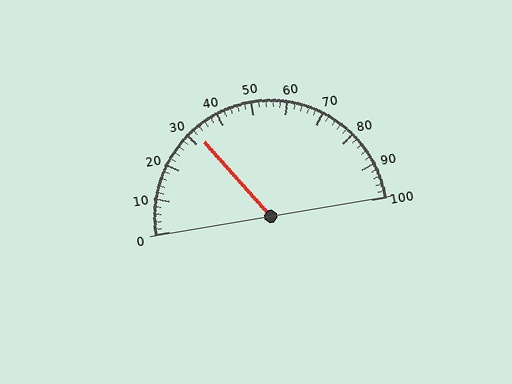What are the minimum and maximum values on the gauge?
The gauge ranges from 0 to 100.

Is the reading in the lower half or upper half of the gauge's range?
The reading is in the lower half of the range (0 to 100).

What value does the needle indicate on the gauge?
The needle indicates approximately 32.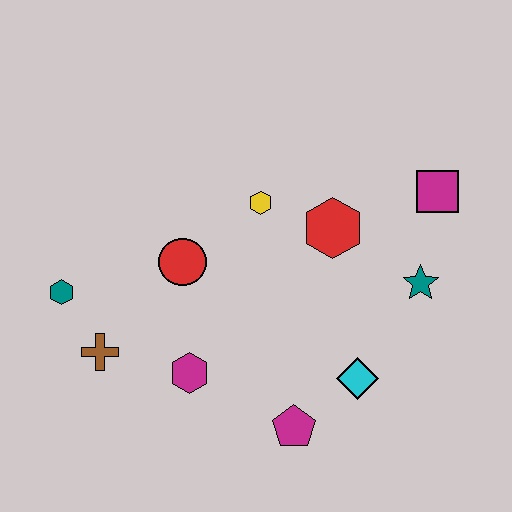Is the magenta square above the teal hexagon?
Yes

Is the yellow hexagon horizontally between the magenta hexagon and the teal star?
Yes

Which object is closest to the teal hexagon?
The brown cross is closest to the teal hexagon.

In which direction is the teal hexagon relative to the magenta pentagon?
The teal hexagon is to the left of the magenta pentagon.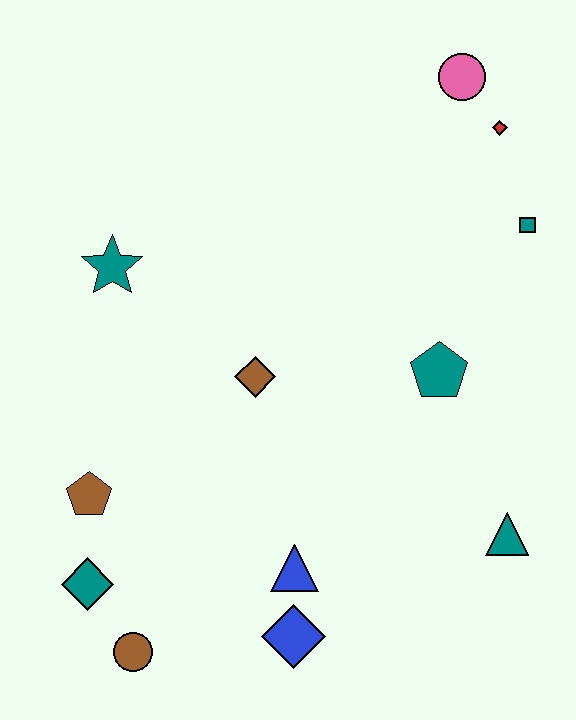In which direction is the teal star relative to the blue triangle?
The teal star is above the blue triangle.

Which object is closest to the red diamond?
The pink circle is closest to the red diamond.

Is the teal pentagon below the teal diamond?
No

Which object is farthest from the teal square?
The brown circle is farthest from the teal square.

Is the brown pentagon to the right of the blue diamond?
No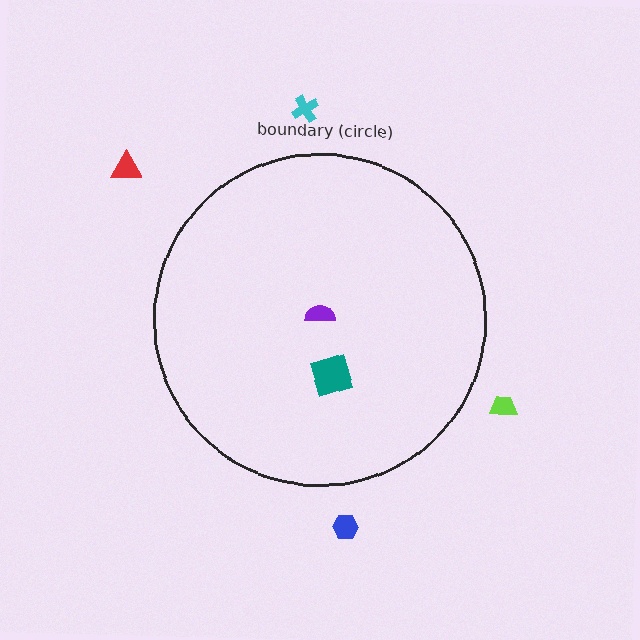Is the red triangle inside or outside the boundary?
Outside.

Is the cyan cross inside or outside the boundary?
Outside.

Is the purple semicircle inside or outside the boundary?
Inside.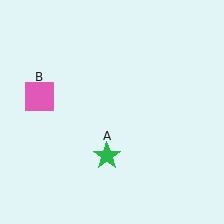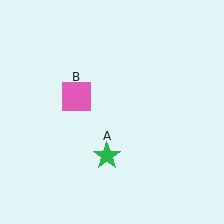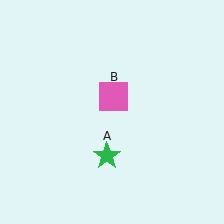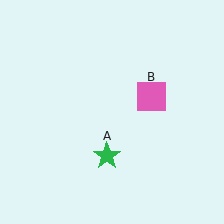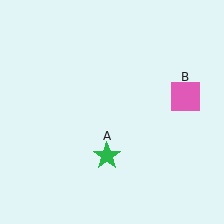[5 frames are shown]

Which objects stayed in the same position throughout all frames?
Green star (object A) remained stationary.